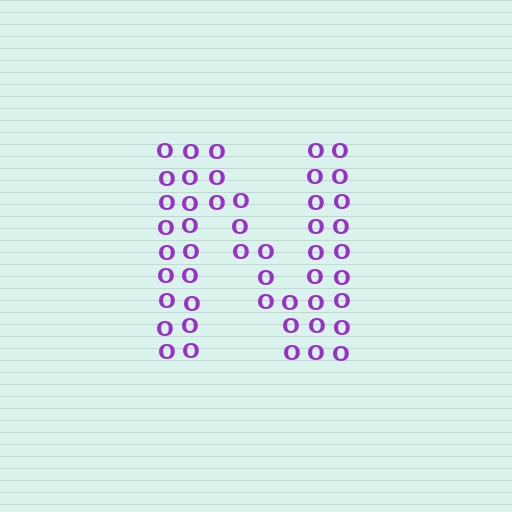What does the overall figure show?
The overall figure shows the letter N.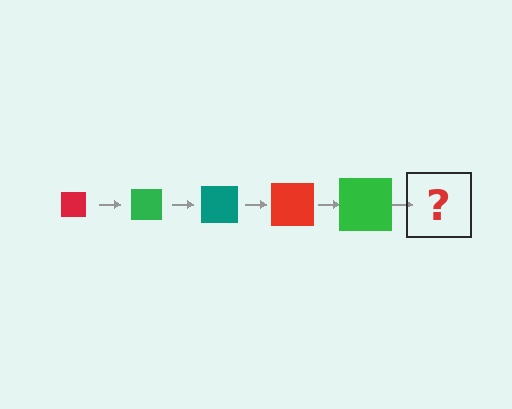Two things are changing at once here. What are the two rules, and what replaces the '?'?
The two rules are that the square grows larger each step and the color cycles through red, green, and teal. The '?' should be a teal square, larger than the previous one.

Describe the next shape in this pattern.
It should be a teal square, larger than the previous one.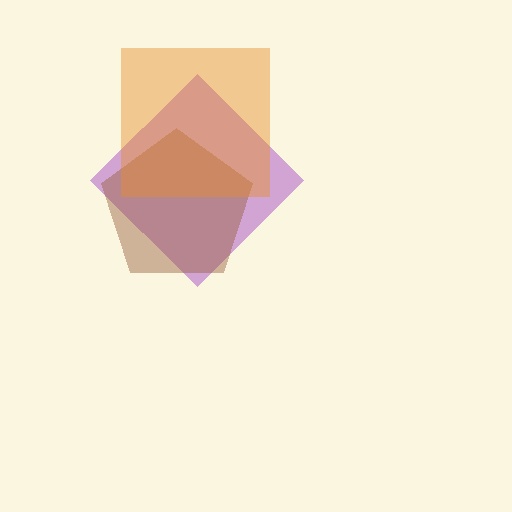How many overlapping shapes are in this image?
There are 3 overlapping shapes in the image.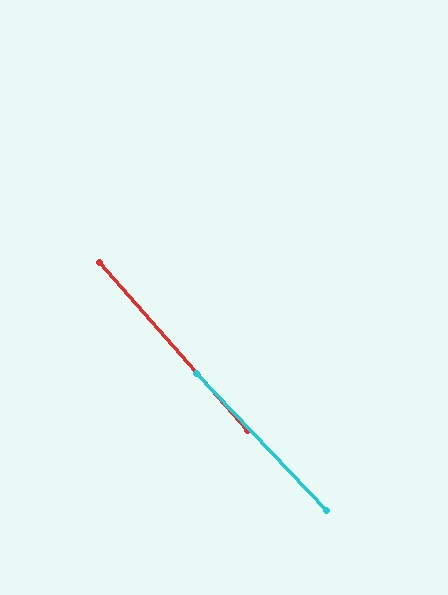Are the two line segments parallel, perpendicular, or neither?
Parallel — their directions differ by only 2.0°.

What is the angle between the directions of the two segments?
Approximately 2 degrees.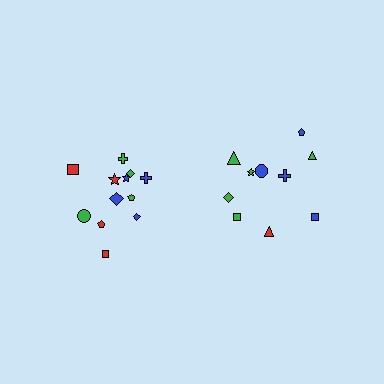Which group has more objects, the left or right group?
The left group.